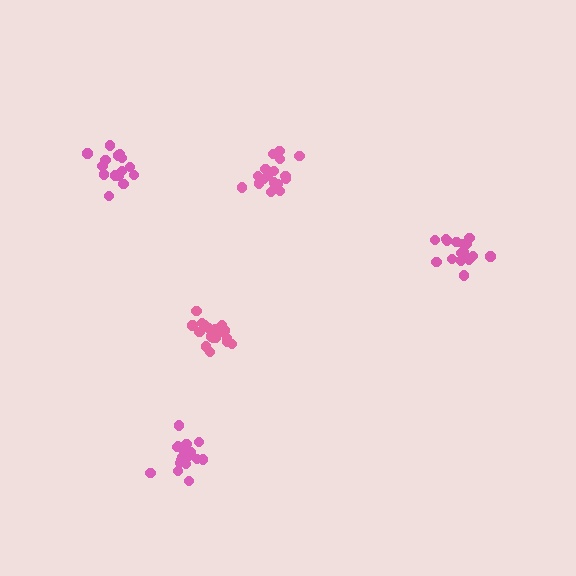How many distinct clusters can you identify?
There are 5 distinct clusters.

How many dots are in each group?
Group 1: 19 dots, Group 2: 15 dots, Group 3: 16 dots, Group 4: 20 dots, Group 5: 20 dots (90 total).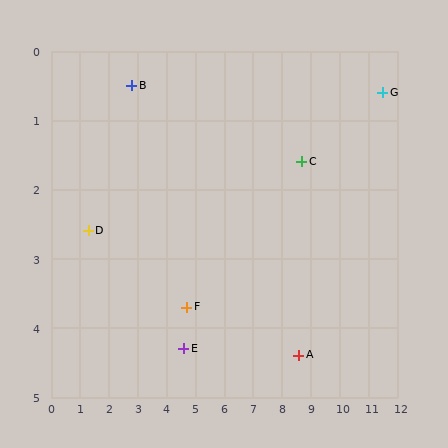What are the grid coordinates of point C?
Point C is at approximately (8.7, 1.6).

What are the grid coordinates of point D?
Point D is at approximately (1.3, 2.6).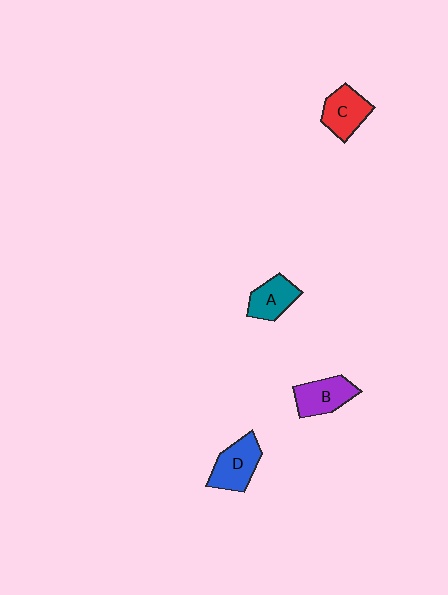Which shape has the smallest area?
Shape A (teal).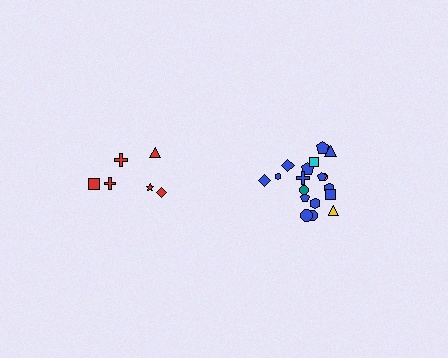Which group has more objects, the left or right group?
The right group.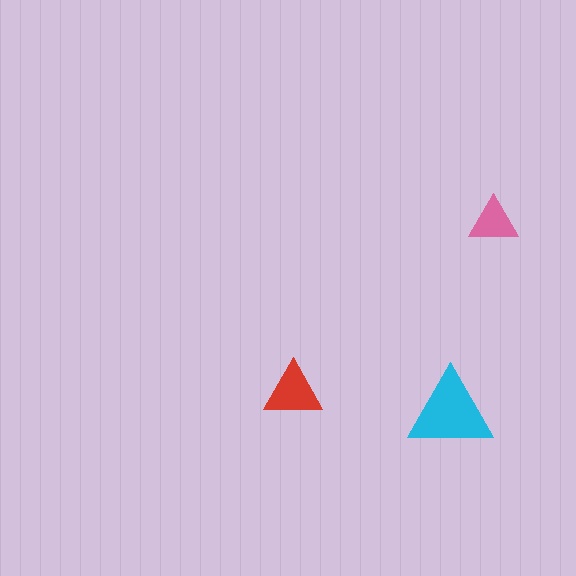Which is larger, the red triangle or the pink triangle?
The red one.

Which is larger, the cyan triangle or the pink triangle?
The cyan one.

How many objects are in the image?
There are 3 objects in the image.